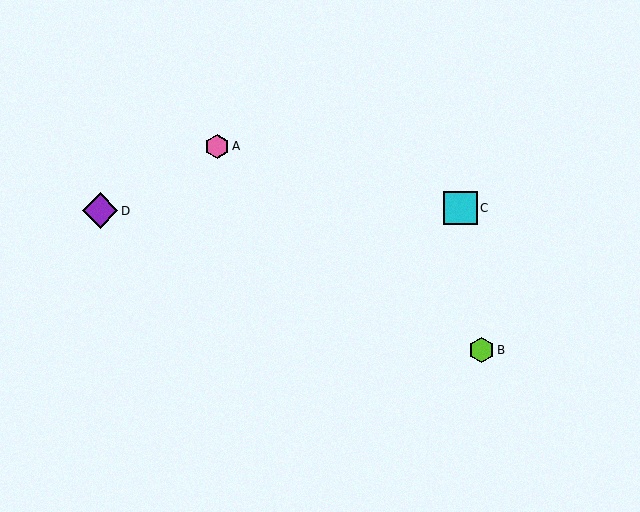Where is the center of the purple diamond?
The center of the purple diamond is at (100, 211).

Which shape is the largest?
The purple diamond (labeled D) is the largest.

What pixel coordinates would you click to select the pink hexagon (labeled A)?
Click at (217, 146) to select the pink hexagon A.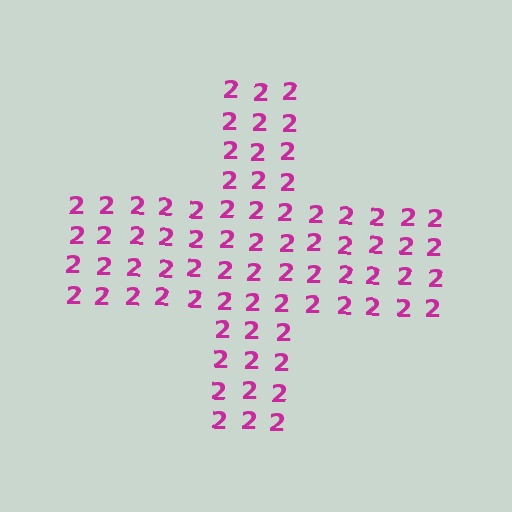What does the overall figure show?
The overall figure shows a cross.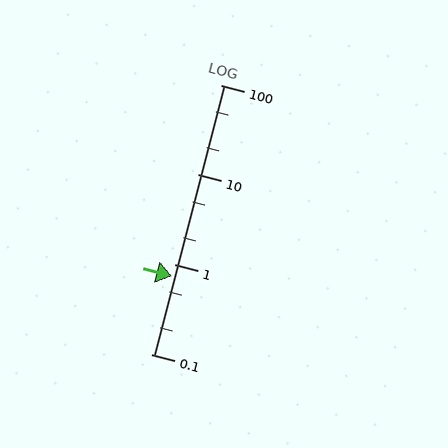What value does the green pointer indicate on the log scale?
The pointer indicates approximately 0.73.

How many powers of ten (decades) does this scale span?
The scale spans 3 decades, from 0.1 to 100.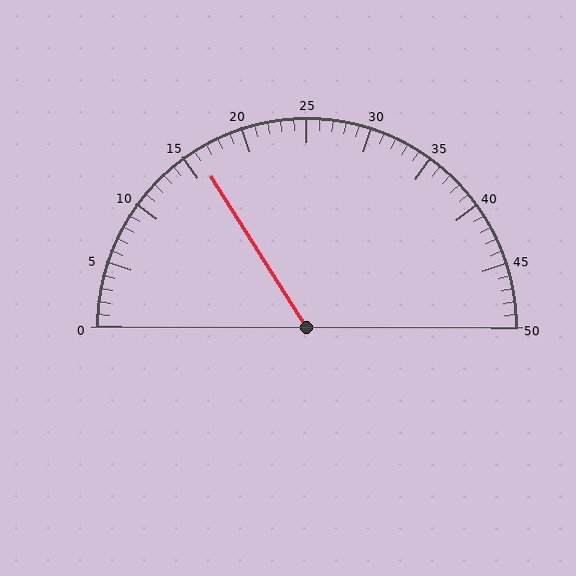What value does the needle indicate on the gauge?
The needle indicates approximately 16.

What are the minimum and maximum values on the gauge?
The gauge ranges from 0 to 50.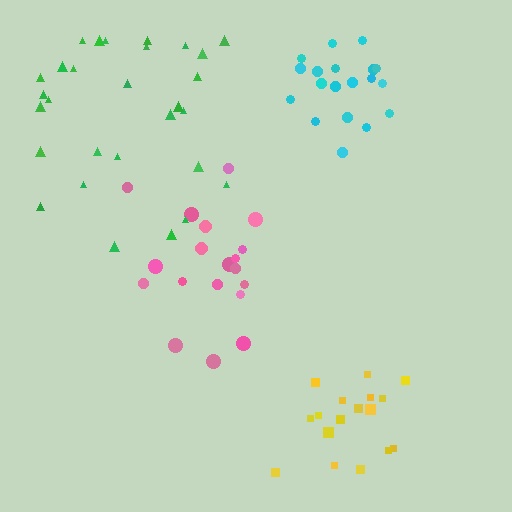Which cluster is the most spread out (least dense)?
Green.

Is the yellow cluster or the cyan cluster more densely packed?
Cyan.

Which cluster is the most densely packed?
Cyan.